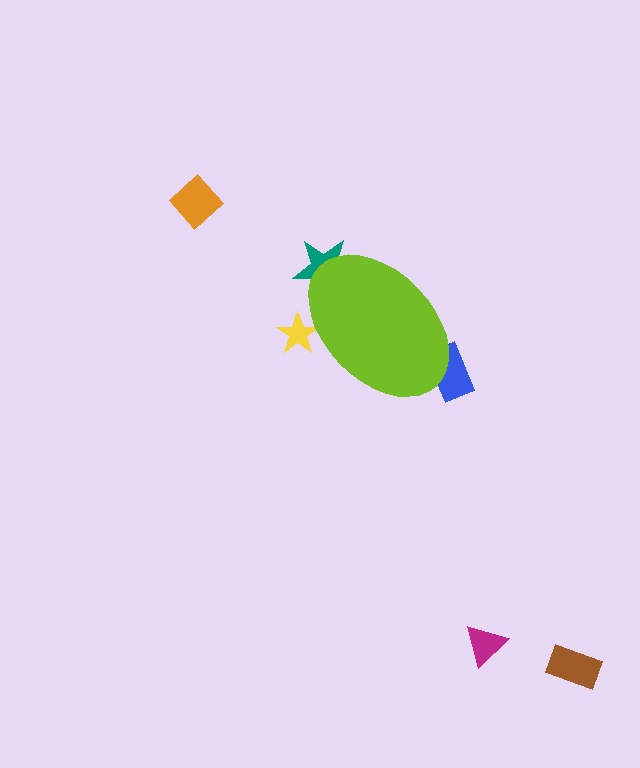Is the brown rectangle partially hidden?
No, the brown rectangle is fully visible.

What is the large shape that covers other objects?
A lime ellipse.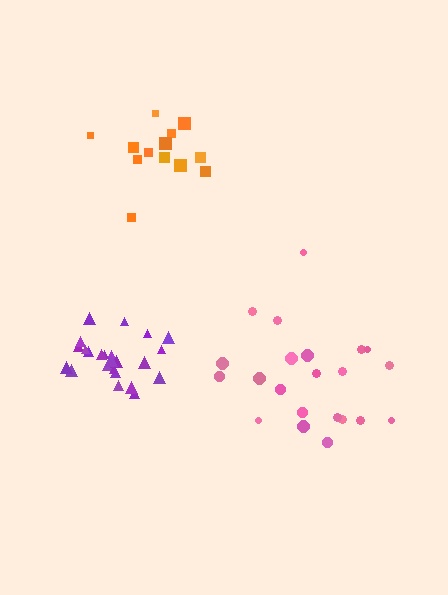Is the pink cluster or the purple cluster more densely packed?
Purple.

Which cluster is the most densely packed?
Purple.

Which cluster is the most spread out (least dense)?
Pink.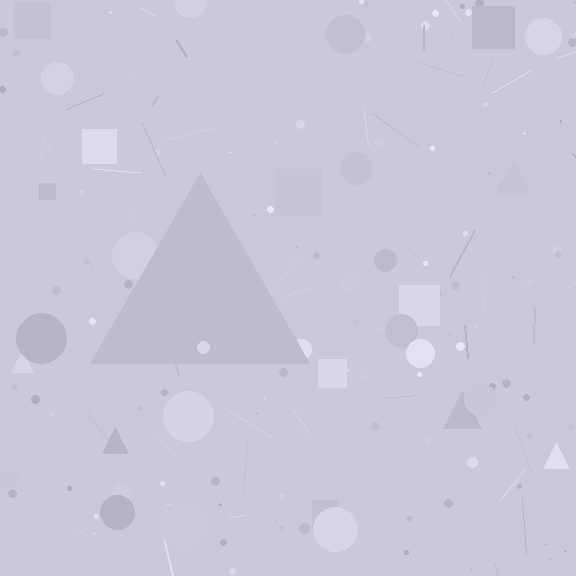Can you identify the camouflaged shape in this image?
The camouflaged shape is a triangle.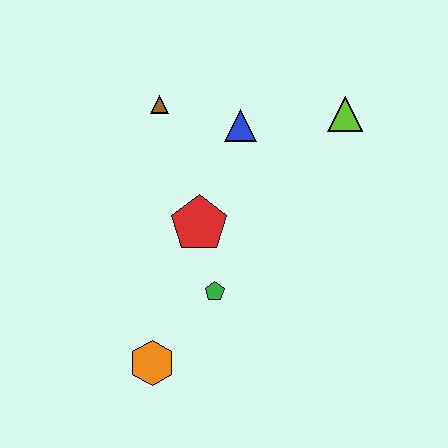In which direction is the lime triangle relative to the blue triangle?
The lime triangle is to the right of the blue triangle.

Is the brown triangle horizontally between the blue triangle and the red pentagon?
No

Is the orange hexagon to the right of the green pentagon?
No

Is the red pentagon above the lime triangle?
No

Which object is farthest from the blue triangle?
The orange hexagon is farthest from the blue triangle.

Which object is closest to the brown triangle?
The blue triangle is closest to the brown triangle.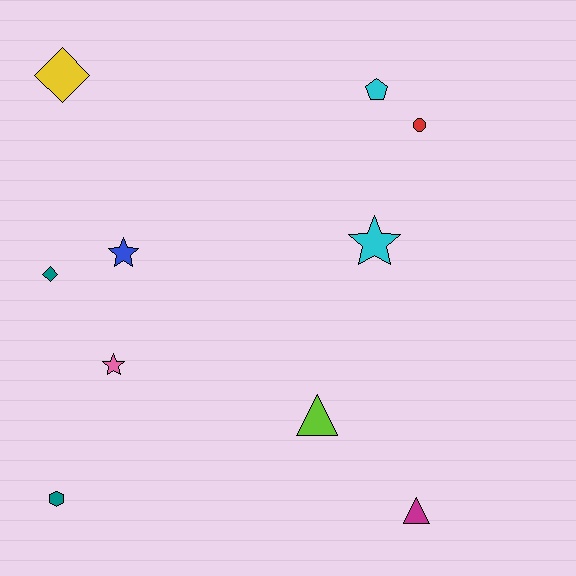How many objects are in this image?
There are 10 objects.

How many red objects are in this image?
There is 1 red object.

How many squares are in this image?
There are no squares.